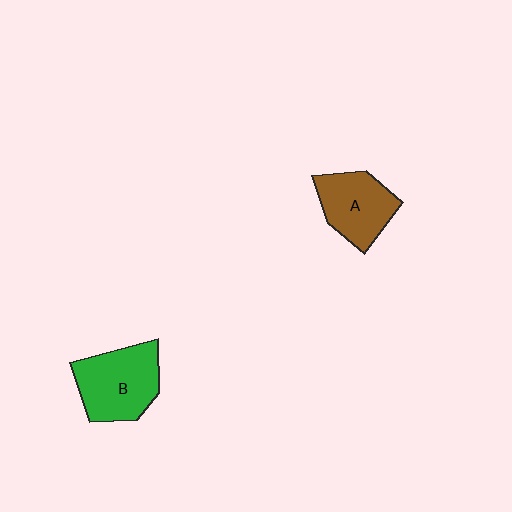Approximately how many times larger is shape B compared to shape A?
Approximately 1.2 times.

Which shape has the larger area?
Shape B (green).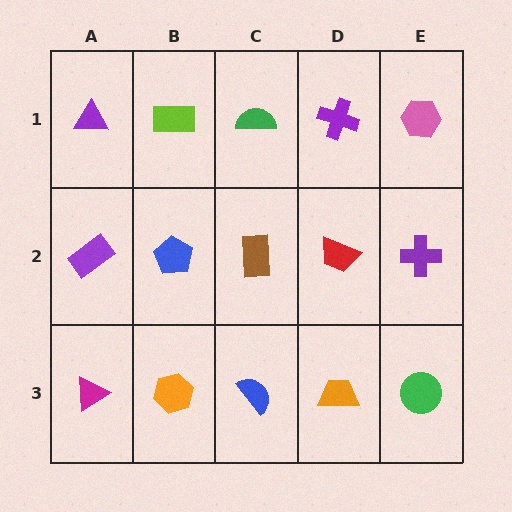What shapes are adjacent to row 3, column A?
A purple rectangle (row 2, column A), an orange hexagon (row 3, column B).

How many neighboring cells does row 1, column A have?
2.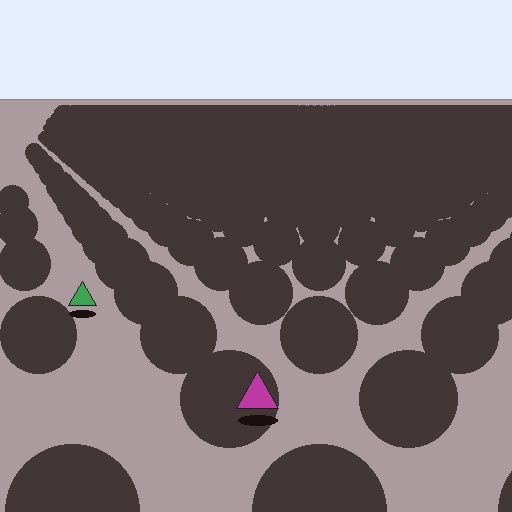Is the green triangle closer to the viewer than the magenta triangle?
No. The magenta triangle is closer — you can tell from the texture gradient: the ground texture is coarser near it.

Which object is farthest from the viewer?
The green triangle is farthest from the viewer. It appears smaller and the ground texture around it is denser.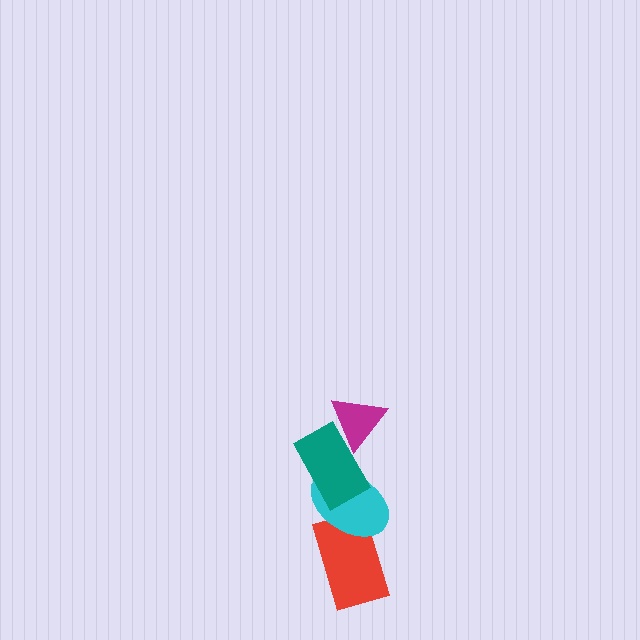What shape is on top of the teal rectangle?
The magenta triangle is on top of the teal rectangle.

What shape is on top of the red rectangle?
The cyan ellipse is on top of the red rectangle.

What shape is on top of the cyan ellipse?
The teal rectangle is on top of the cyan ellipse.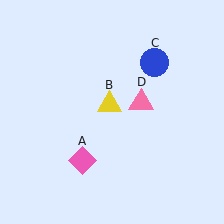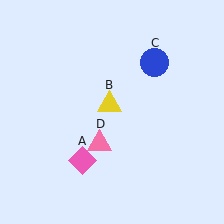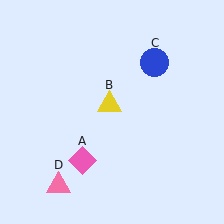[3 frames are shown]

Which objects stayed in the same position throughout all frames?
Pink diamond (object A) and yellow triangle (object B) and blue circle (object C) remained stationary.